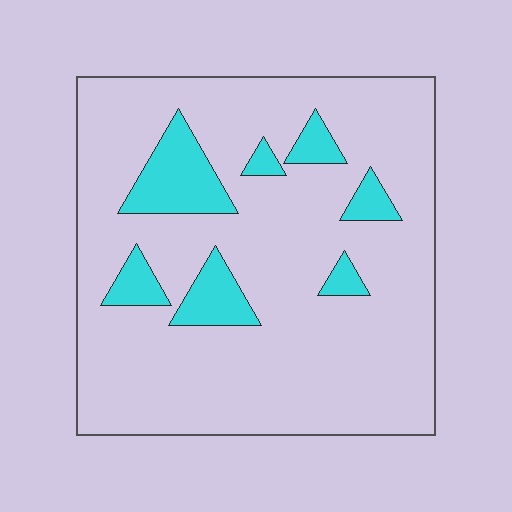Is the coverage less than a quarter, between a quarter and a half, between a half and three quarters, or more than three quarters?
Less than a quarter.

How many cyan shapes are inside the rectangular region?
7.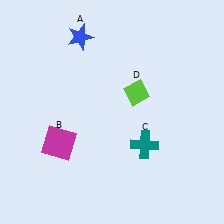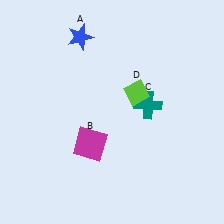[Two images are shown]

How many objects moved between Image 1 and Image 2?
2 objects moved between the two images.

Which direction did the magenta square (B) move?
The magenta square (B) moved right.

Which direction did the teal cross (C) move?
The teal cross (C) moved up.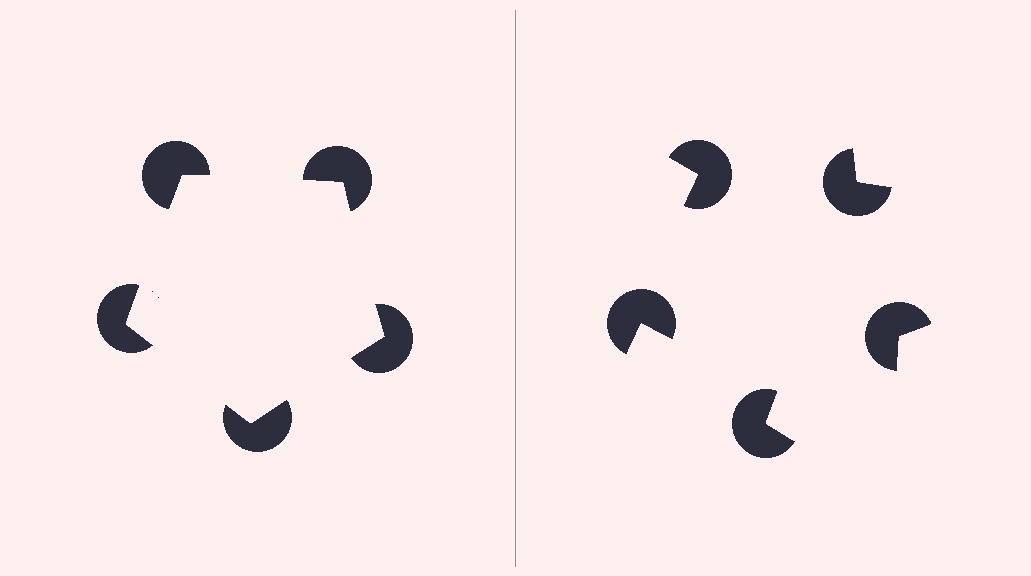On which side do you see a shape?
An illusory pentagon appears on the left side. On the right side the wedge cuts are rotated, so no coherent shape forms.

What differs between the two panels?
The pac-man discs are positioned identically on both sides; only the wedge orientations differ. On the left they align to a pentagon; on the right they are misaligned.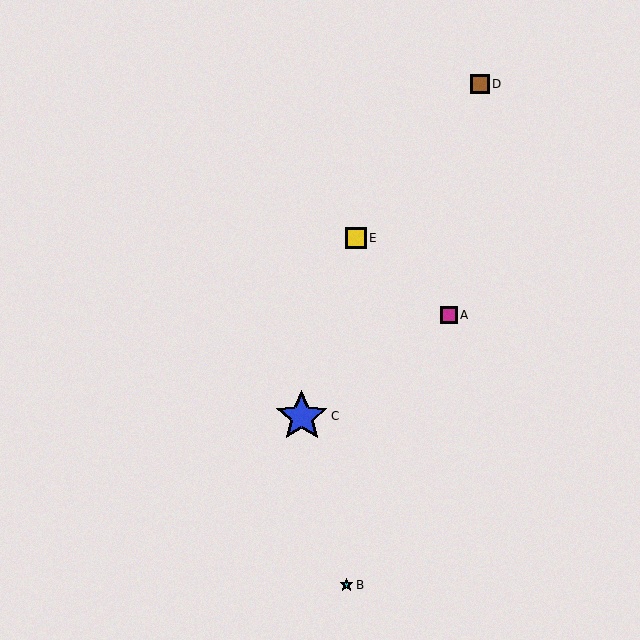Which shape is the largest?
The blue star (labeled C) is the largest.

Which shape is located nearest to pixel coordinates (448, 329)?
The magenta square (labeled A) at (449, 315) is nearest to that location.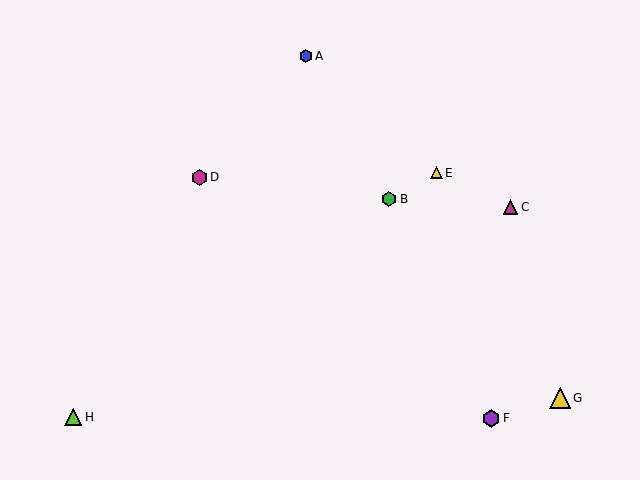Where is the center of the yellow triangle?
The center of the yellow triangle is at (560, 398).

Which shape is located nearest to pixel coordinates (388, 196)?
The green hexagon (labeled B) at (389, 199) is nearest to that location.